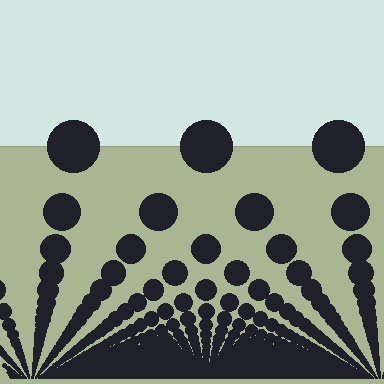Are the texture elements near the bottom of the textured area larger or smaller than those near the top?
Smaller. The gradient is inverted — elements near the bottom are smaller and denser.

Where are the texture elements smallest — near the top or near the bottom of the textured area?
Near the bottom.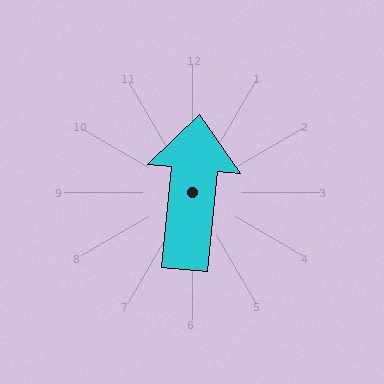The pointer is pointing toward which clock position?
Roughly 12 o'clock.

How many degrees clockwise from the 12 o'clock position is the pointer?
Approximately 6 degrees.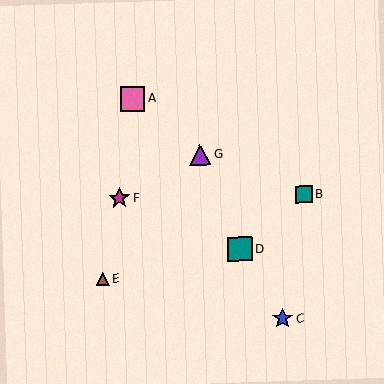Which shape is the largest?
The teal square (labeled D) is the largest.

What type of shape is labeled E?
Shape E is a brown triangle.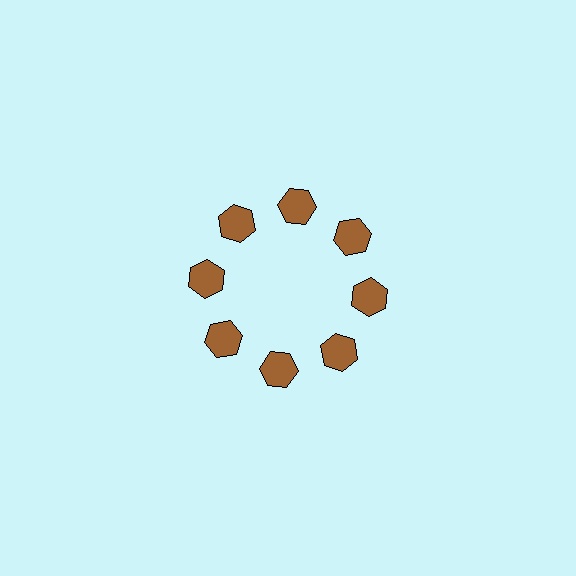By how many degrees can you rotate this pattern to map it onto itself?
The pattern maps onto itself every 45 degrees of rotation.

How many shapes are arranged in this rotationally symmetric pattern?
There are 8 shapes, arranged in 8 groups of 1.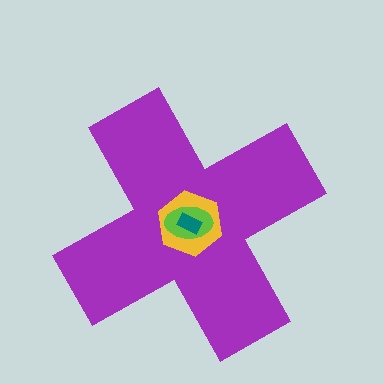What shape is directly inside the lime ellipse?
The teal rectangle.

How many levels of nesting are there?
4.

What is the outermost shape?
The purple cross.